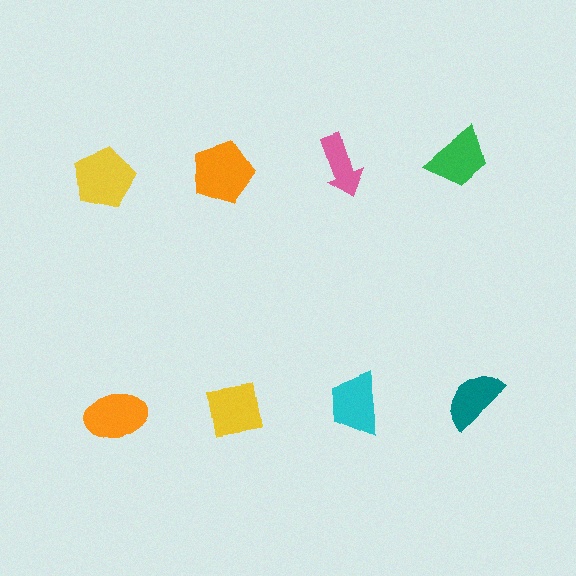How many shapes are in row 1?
4 shapes.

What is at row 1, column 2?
An orange pentagon.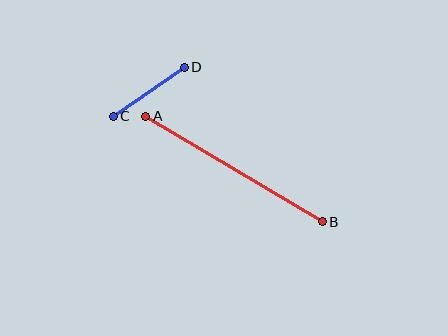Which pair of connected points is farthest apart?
Points A and B are farthest apart.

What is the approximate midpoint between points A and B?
The midpoint is at approximately (234, 169) pixels.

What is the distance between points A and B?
The distance is approximately 205 pixels.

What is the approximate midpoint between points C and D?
The midpoint is at approximately (149, 92) pixels.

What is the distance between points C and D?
The distance is approximately 87 pixels.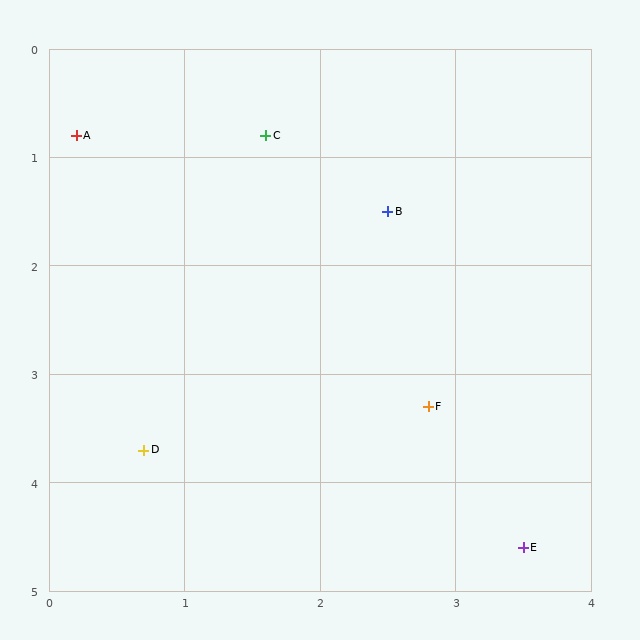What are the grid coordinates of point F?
Point F is at approximately (2.8, 3.3).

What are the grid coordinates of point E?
Point E is at approximately (3.5, 4.6).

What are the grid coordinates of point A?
Point A is at approximately (0.2, 0.8).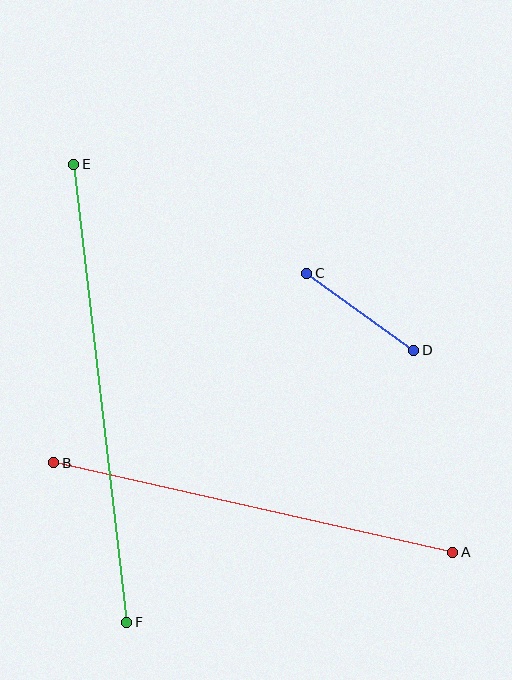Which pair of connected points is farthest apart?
Points E and F are farthest apart.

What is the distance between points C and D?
The distance is approximately 132 pixels.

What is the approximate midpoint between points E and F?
The midpoint is at approximately (100, 393) pixels.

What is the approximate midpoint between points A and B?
The midpoint is at approximately (253, 508) pixels.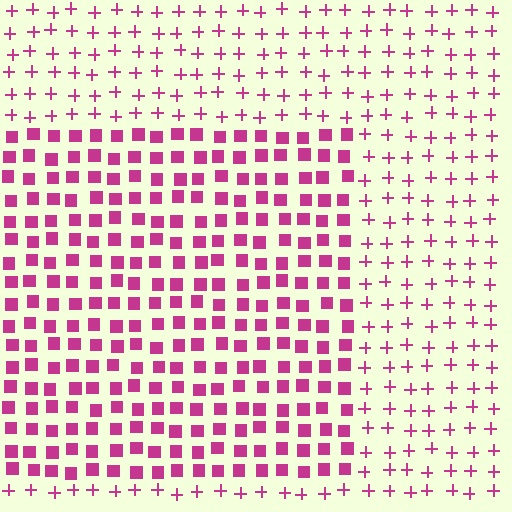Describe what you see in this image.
The image is filled with small magenta elements arranged in a uniform grid. A rectangle-shaped region contains squares, while the surrounding area contains plus signs. The boundary is defined purely by the change in element shape.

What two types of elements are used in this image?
The image uses squares inside the rectangle region and plus signs outside it.